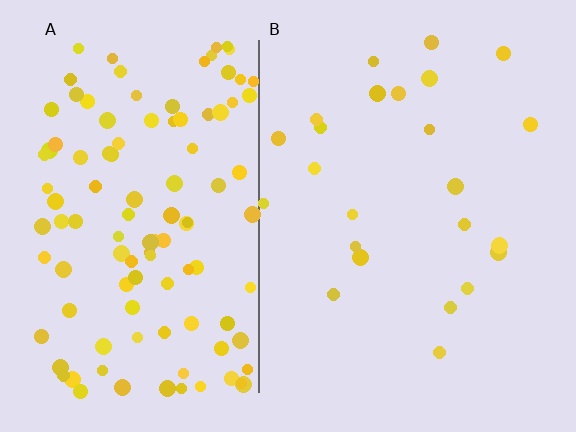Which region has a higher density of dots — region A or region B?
A (the left).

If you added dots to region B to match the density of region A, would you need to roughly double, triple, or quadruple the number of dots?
Approximately quadruple.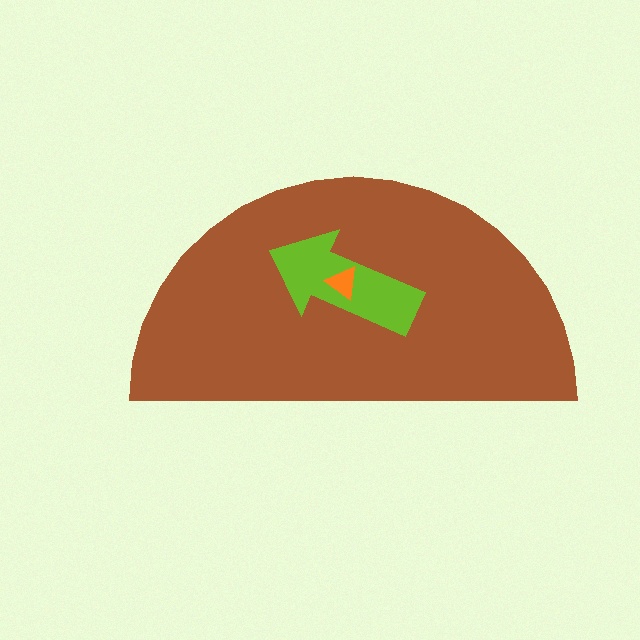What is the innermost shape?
The orange triangle.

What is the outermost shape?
The brown semicircle.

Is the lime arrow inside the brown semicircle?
Yes.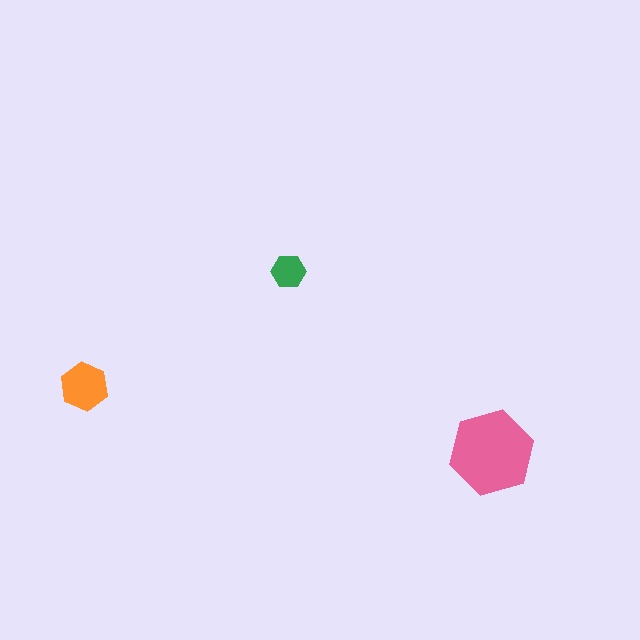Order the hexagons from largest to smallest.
the pink one, the orange one, the green one.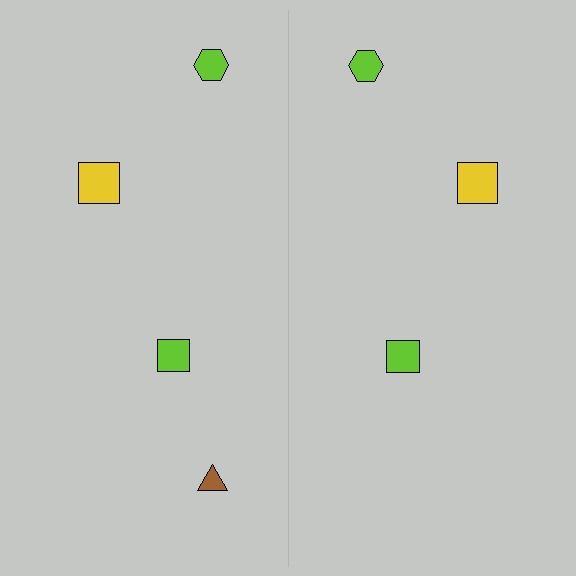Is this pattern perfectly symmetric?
No, the pattern is not perfectly symmetric. A brown triangle is missing from the right side.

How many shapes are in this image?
There are 7 shapes in this image.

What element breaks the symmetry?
A brown triangle is missing from the right side.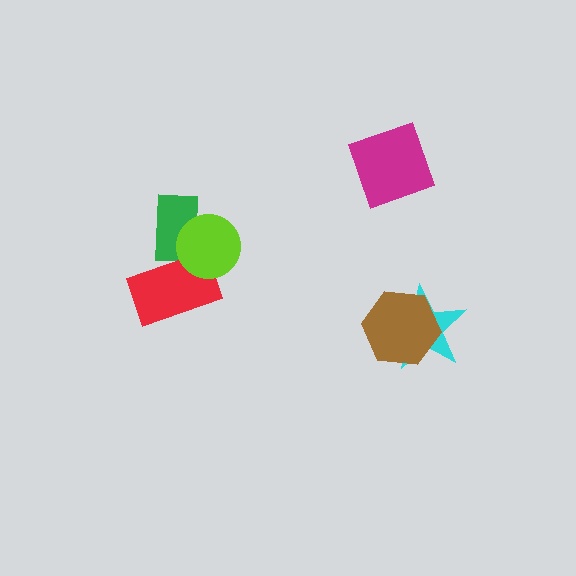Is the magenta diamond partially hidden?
No, no other shape covers it.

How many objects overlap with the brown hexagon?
1 object overlaps with the brown hexagon.